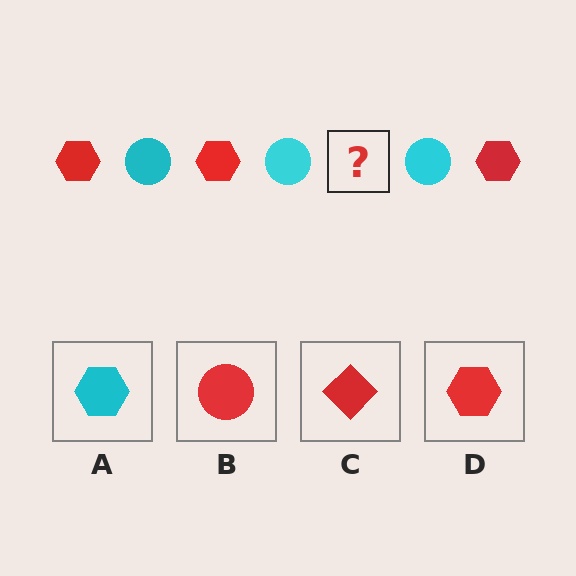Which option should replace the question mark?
Option D.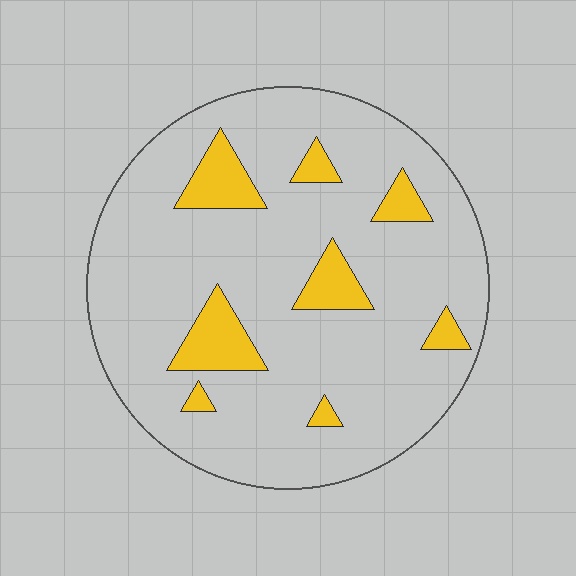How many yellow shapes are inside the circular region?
8.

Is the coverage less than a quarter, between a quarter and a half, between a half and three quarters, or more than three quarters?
Less than a quarter.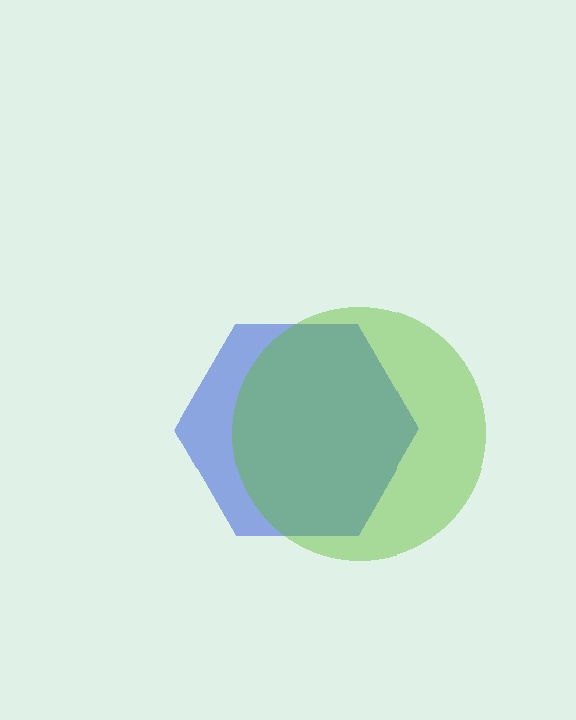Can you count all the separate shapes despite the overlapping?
Yes, there are 2 separate shapes.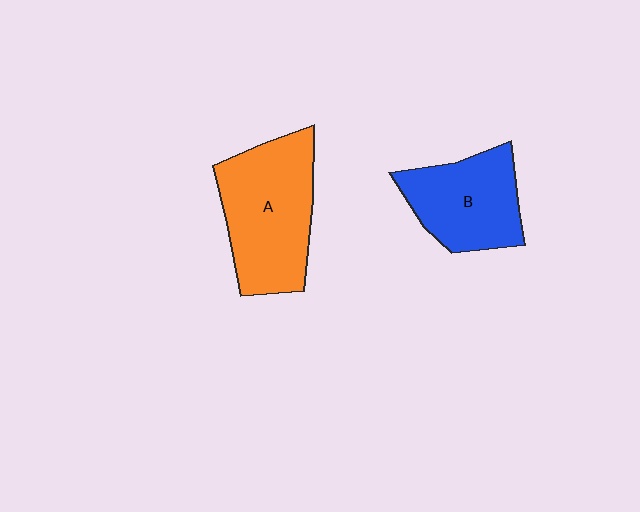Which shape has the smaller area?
Shape B (blue).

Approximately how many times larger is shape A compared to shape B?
Approximately 1.3 times.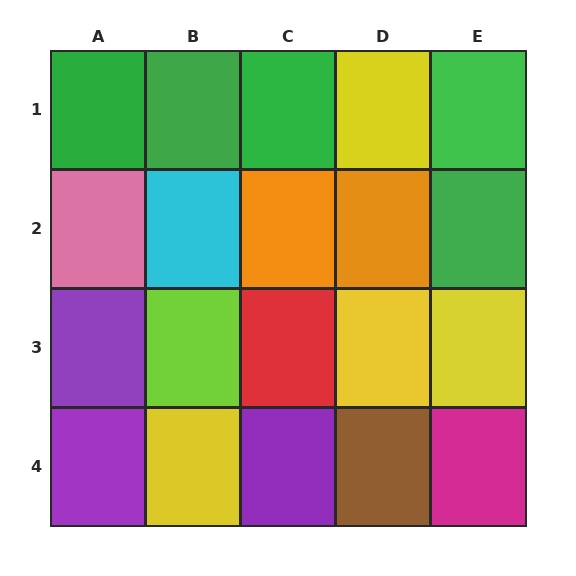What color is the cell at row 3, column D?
Yellow.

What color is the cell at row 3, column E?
Yellow.